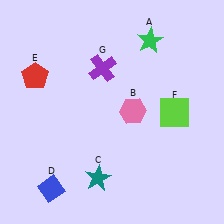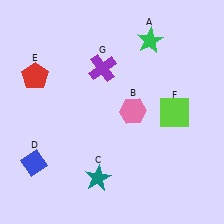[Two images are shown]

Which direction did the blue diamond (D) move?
The blue diamond (D) moved up.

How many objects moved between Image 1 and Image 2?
1 object moved between the two images.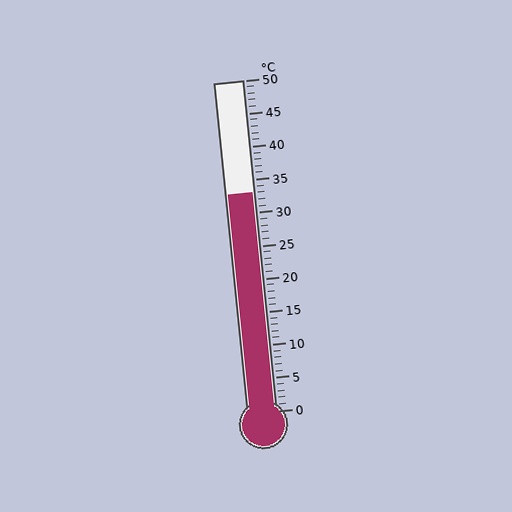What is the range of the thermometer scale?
The thermometer scale ranges from 0°C to 50°C.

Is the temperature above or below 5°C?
The temperature is above 5°C.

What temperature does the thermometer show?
The thermometer shows approximately 33°C.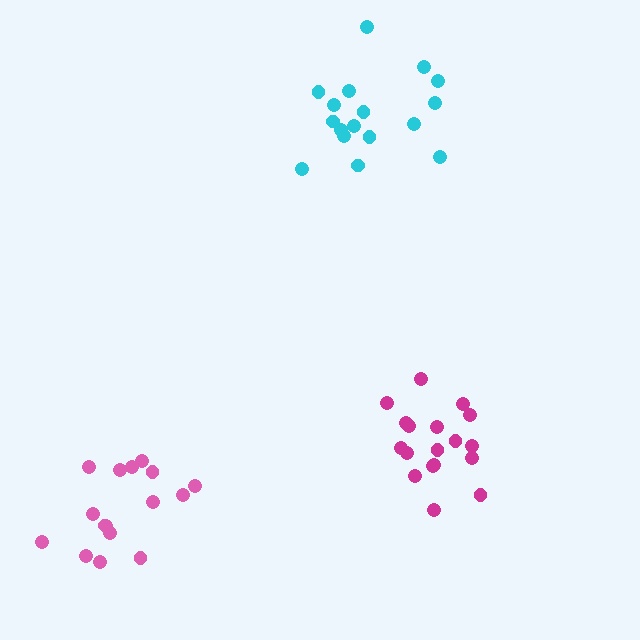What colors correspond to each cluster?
The clusters are colored: magenta, cyan, pink.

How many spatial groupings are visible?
There are 3 spatial groupings.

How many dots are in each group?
Group 1: 18 dots, Group 2: 17 dots, Group 3: 16 dots (51 total).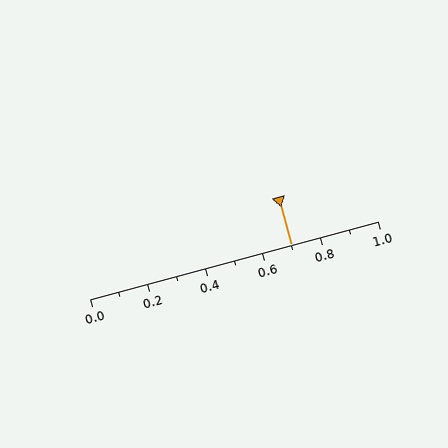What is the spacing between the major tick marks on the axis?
The major ticks are spaced 0.2 apart.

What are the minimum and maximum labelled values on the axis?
The axis runs from 0.0 to 1.0.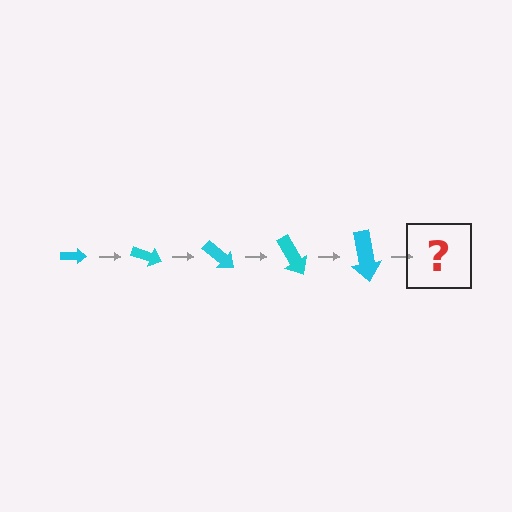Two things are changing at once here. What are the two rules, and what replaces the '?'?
The two rules are that the arrow grows larger each step and it rotates 20 degrees each step. The '?' should be an arrow, larger than the previous one and rotated 100 degrees from the start.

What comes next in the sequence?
The next element should be an arrow, larger than the previous one and rotated 100 degrees from the start.